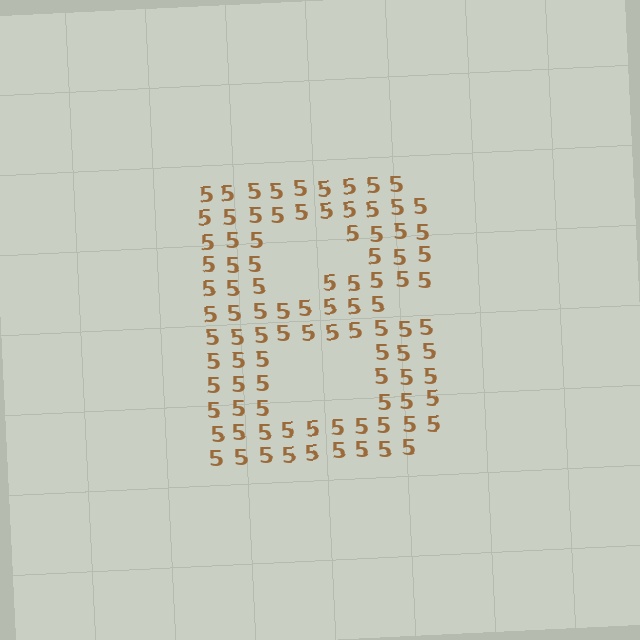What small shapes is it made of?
It is made of small digit 5's.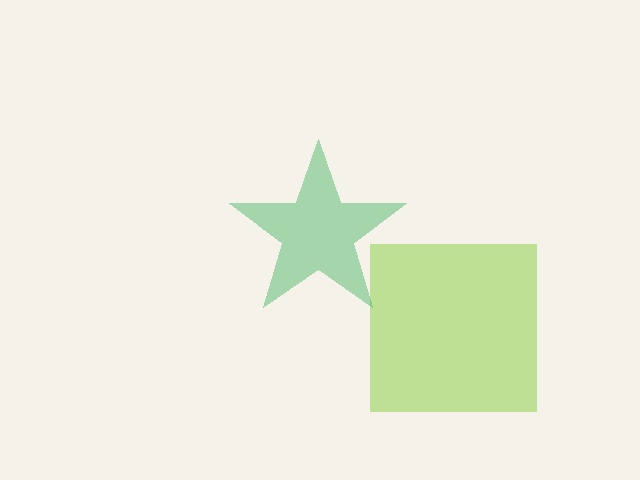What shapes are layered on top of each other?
The layered shapes are: a lime square, a green star.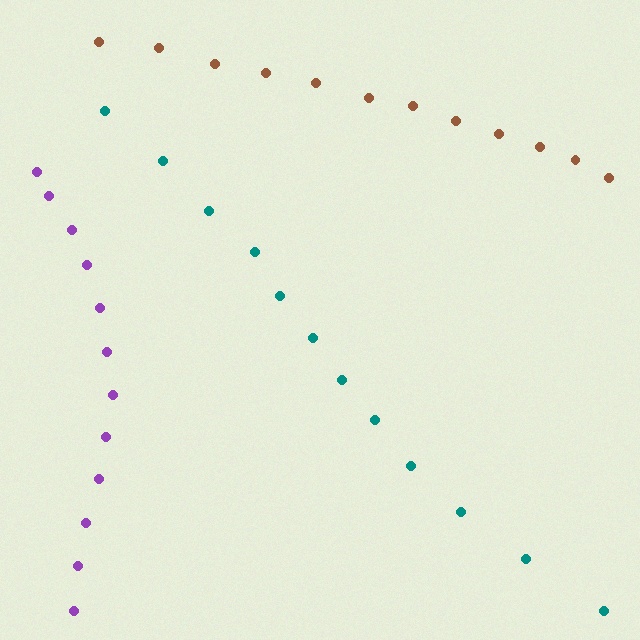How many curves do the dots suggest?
There are 3 distinct paths.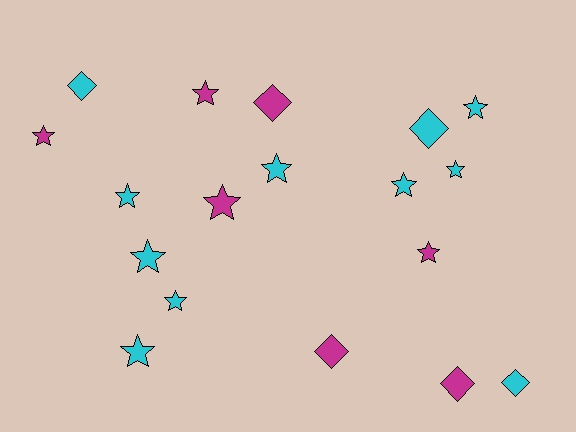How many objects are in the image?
There are 18 objects.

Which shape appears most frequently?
Star, with 12 objects.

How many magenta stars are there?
There are 4 magenta stars.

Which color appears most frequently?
Cyan, with 11 objects.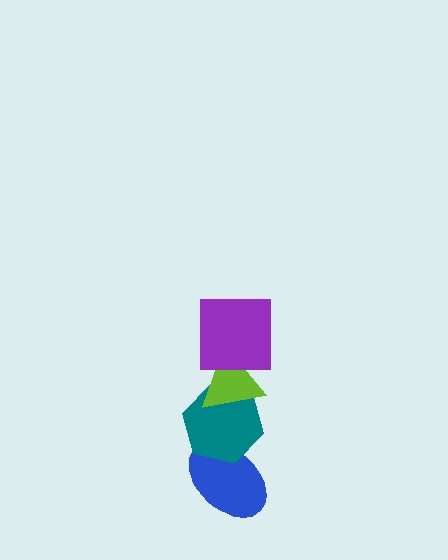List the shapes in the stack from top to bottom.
From top to bottom: the purple square, the lime triangle, the teal hexagon, the blue ellipse.